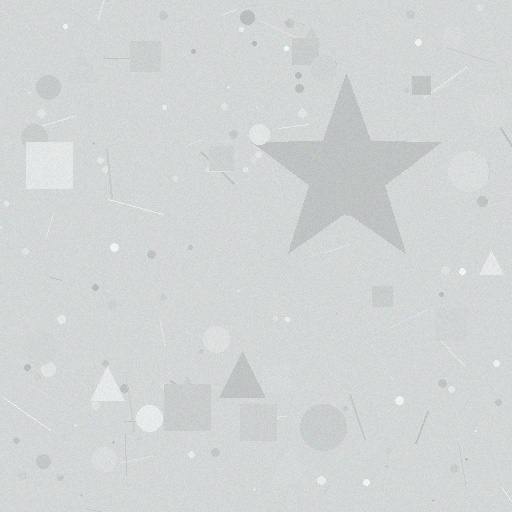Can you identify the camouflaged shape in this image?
The camouflaged shape is a star.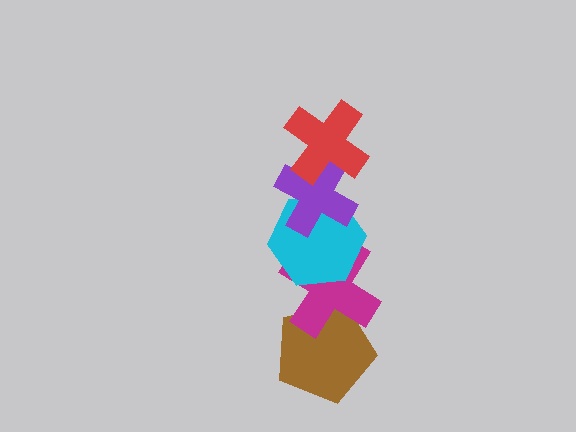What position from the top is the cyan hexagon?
The cyan hexagon is 3rd from the top.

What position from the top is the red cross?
The red cross is 1st from the top.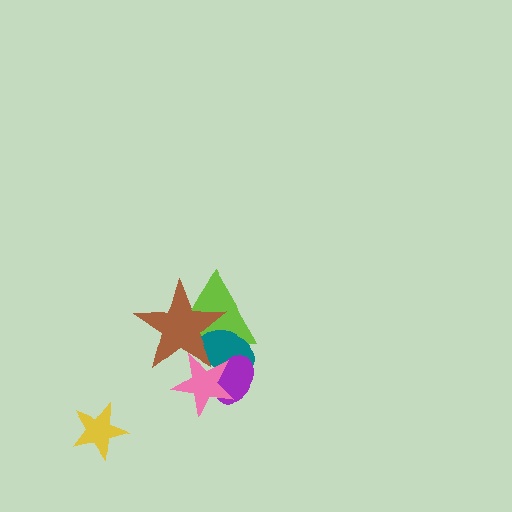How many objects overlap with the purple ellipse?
3 objects overlap with the purple ellipse.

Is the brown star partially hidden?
Yes, it is partially covered by another shape.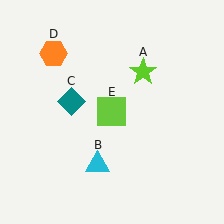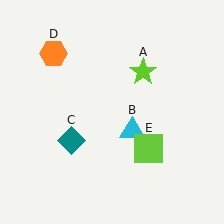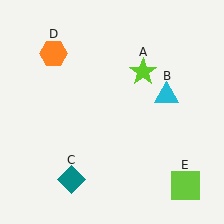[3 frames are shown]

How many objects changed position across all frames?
3 objects changed position: cyan triangle (object B), teal diamond (object C), lime square (object E).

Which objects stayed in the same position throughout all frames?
Lime star (object A) and orange hexagon (object D) remained stationary.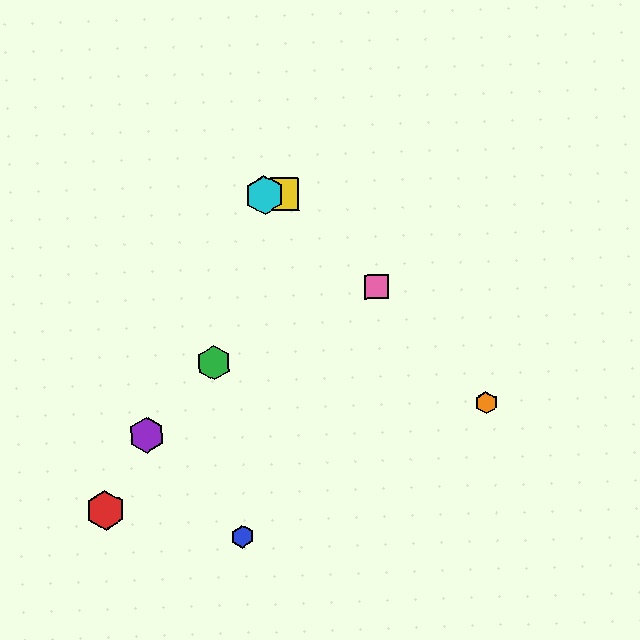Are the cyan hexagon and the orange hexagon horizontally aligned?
No, the cyan hexagon is at y≈195 and the orange hexagon is at y≈403.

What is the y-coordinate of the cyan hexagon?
The cyan hexagon is at y≈195.